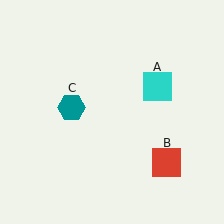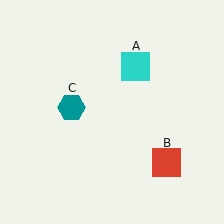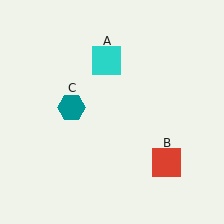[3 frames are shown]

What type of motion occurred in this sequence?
The cyan square (object A) rotated counterclockwise around the center of the scene.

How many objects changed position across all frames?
1 object changed position: cyan square (object A).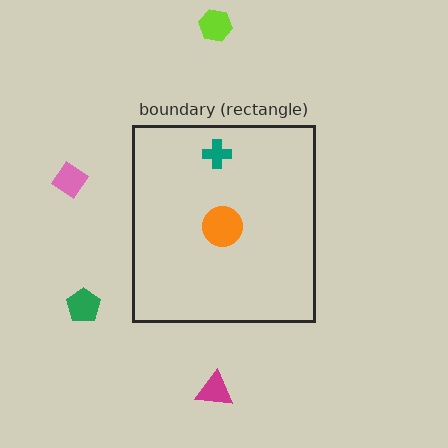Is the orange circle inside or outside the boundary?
Inside.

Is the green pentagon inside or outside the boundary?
Outside.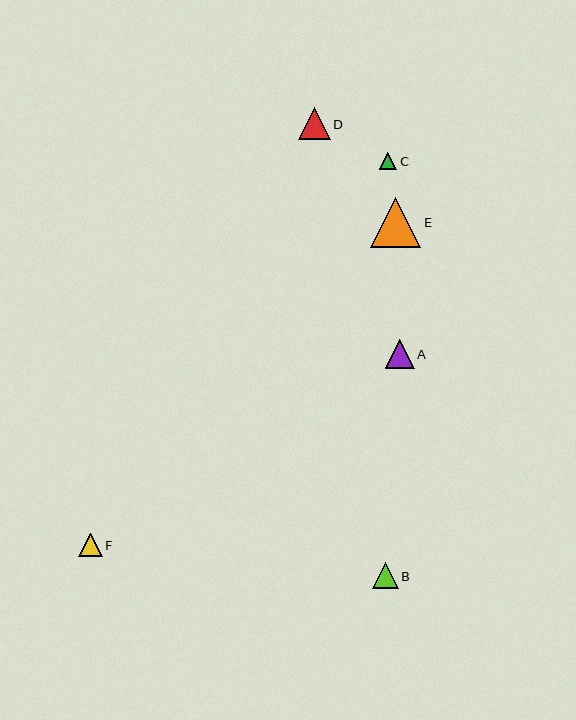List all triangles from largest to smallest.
From largest to smallest: E, D, A, B, F, C.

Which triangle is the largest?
Triangle E is the largest with a size of approximately 50 pixels.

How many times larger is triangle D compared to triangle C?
Triangle D is approximately 1.8 times the size of triangle C.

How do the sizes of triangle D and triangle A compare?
Triangle D and triangle A are approximately the same size.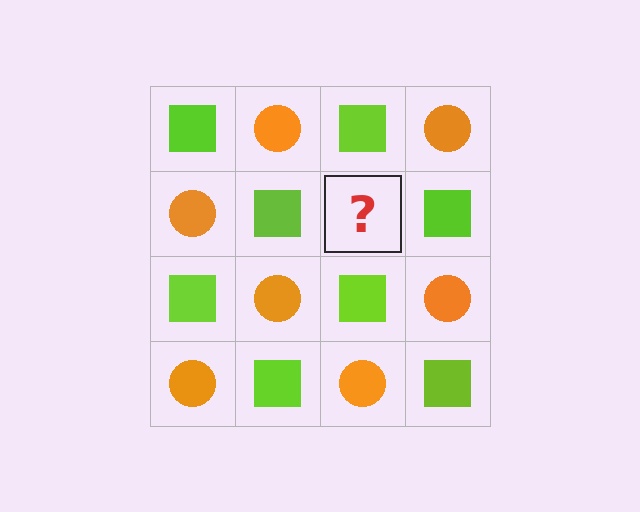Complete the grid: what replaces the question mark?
The question mark should be replaced with an orange circle.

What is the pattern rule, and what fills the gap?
The rule is that it alternates lime square and orange circle in a checkerboard pattern. The gap should be filled with an orange circle.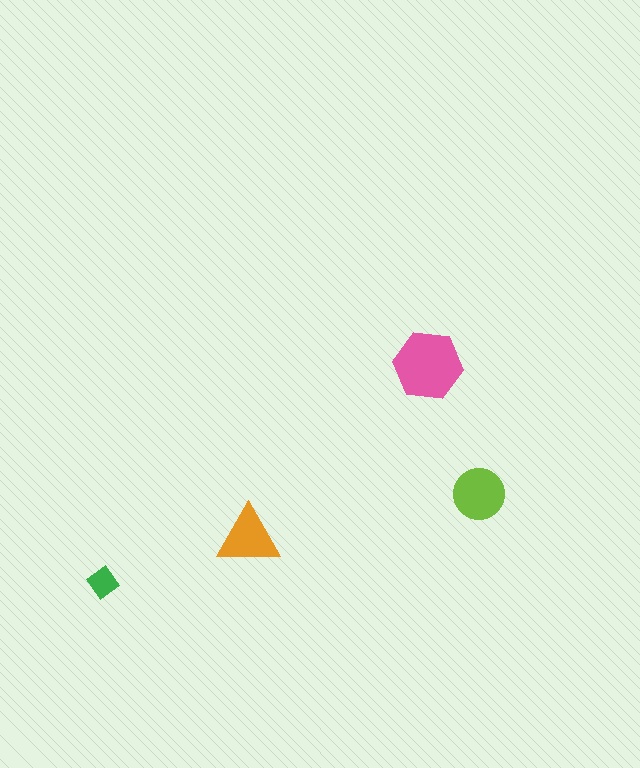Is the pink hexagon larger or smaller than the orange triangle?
Larger.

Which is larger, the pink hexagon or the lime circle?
The pink hexagon.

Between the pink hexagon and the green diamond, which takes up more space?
The pink hexagon.